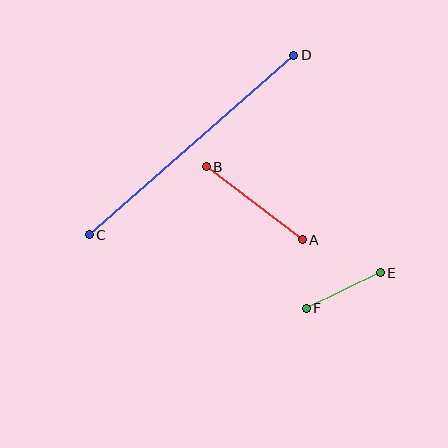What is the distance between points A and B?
The distance is approximately 120 pixels.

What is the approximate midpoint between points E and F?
The midpoint is at approximately (343, 290) pixels.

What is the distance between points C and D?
The distance is approximately 272 pixels.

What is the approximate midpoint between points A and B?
The midpoint is at approximately (254, 203) pixels.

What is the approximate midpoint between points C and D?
The midpoint is at approximately (192, 145) pixels.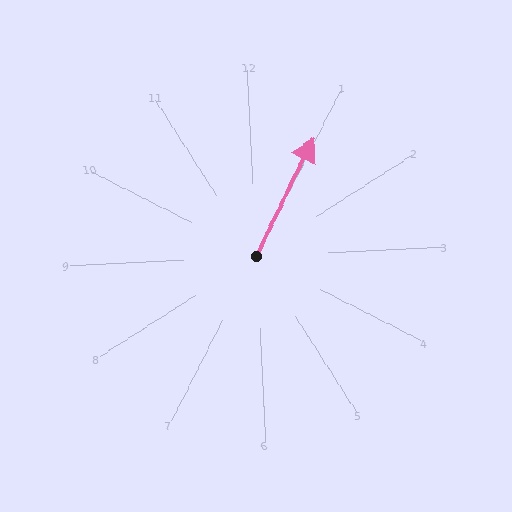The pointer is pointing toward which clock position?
Roughly 1 o'clock.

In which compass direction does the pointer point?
Northeast.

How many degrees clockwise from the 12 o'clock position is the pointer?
Approximately 29 degrees.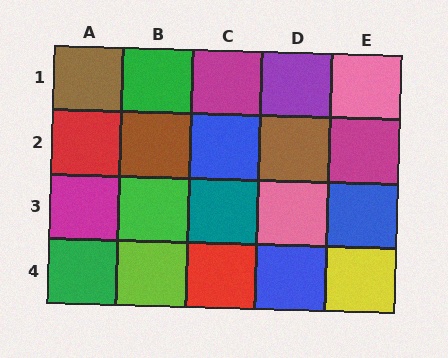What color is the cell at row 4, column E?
Yellow.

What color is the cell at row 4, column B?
Lime.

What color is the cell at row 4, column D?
Blue.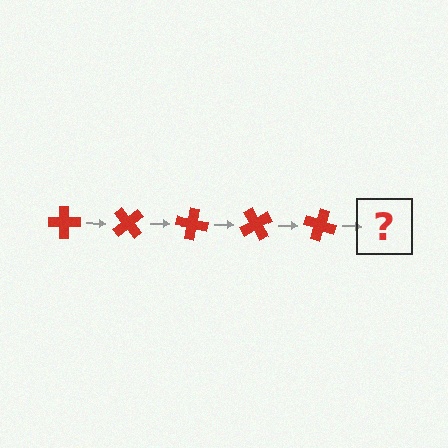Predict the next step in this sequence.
The next step is a red cross rotated 250 degrees.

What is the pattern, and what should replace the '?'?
The pattern is that the cross rotates 50 degrees each step. The '?' should be a red cross rotated 250 degrees.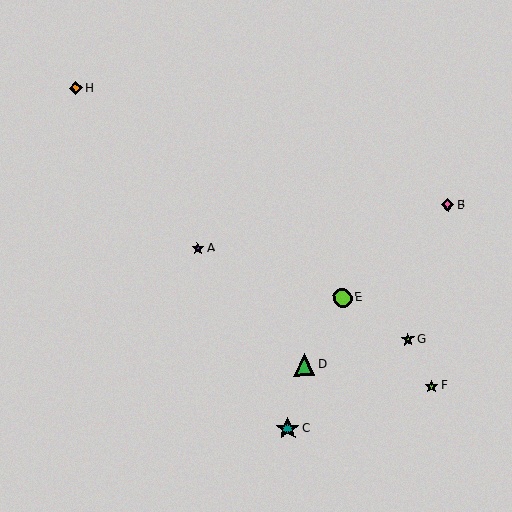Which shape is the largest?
The teal star (labeled C) is the largest.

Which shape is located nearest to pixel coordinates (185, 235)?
The purple star (labeled A) at (197, 248) is nearest to that location.